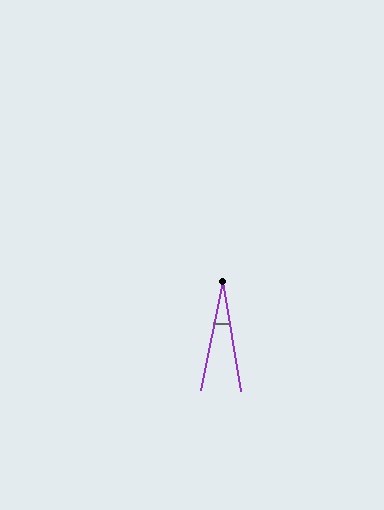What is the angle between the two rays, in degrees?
Approximately 21 degrees.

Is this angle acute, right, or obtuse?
It is acute.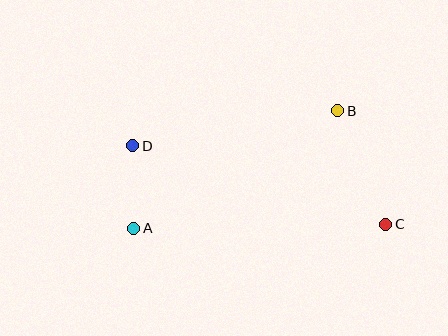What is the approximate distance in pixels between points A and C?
The distance between A and C is approximately 252 pixels.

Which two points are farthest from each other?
Points C and D are farthest from each other.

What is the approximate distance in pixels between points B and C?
The distance between B and C is approximately 123 pixels.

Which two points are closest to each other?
Points A and D are closest to each other.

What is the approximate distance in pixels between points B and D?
The distance between B and D is approximately 208 pixels.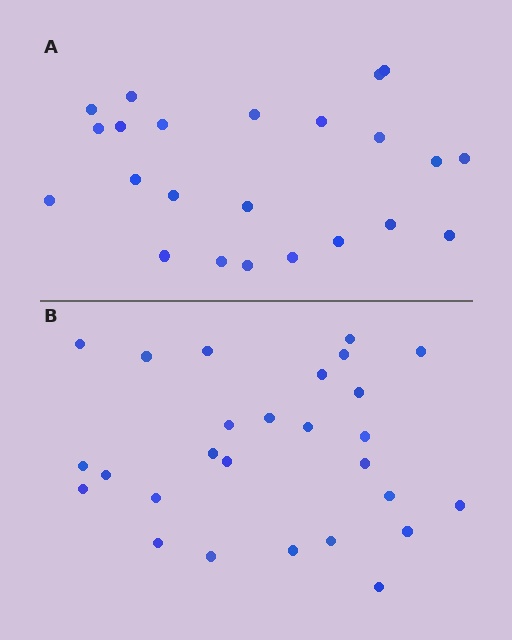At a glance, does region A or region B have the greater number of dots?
Region B (the bottom region) has more dots.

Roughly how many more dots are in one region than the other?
Region B has about 4 more dots than region A.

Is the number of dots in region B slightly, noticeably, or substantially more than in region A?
Region B has only slightly more — the two regions are fairly close. The ratio is roughly 1.2 to 1.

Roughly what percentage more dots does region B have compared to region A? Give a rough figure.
About 15% more.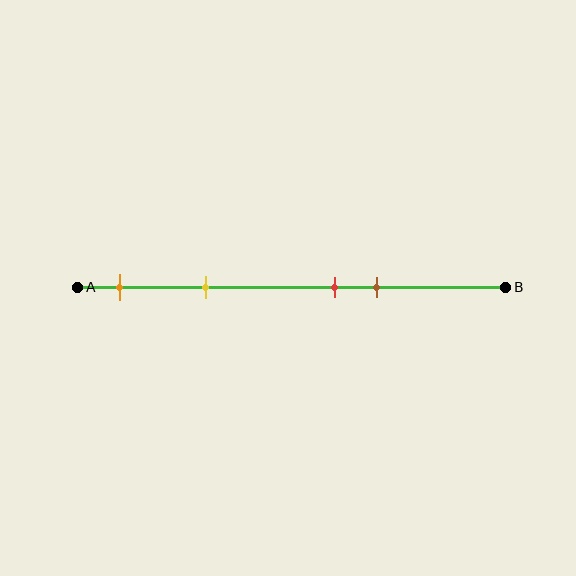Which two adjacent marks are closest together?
The red and brown marks are the closest adjacent pair.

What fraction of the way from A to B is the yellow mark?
The yellow mark is approximately 30% (0.3) of the way from A to B.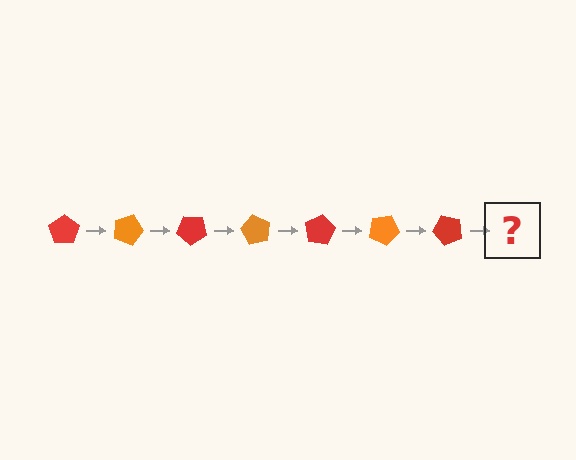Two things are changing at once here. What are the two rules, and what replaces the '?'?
The two rules are that it rotates 20 degrees each step and the color cycles through red and orange. The '?' should be an orange pentagon, rotated 140 degrees from the start.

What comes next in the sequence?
The next element should be an orange pentagon, rotated 140 degrees from the start.